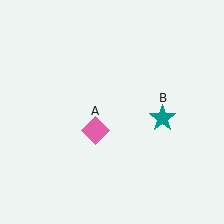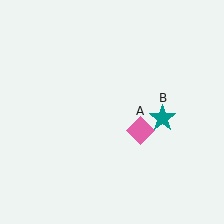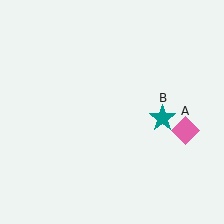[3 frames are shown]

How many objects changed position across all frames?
1 object changed position: pink diamond (object A).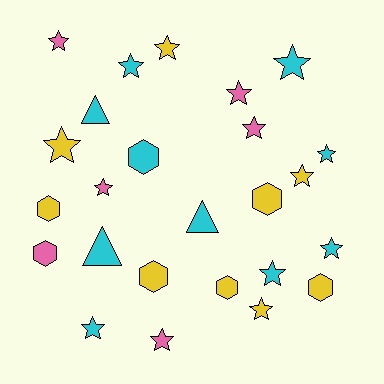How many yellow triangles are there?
There are no yellow triangles.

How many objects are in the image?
There are 25 objects.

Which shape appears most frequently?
Star, with 15 objects.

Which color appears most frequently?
Cyan, with 10 objects.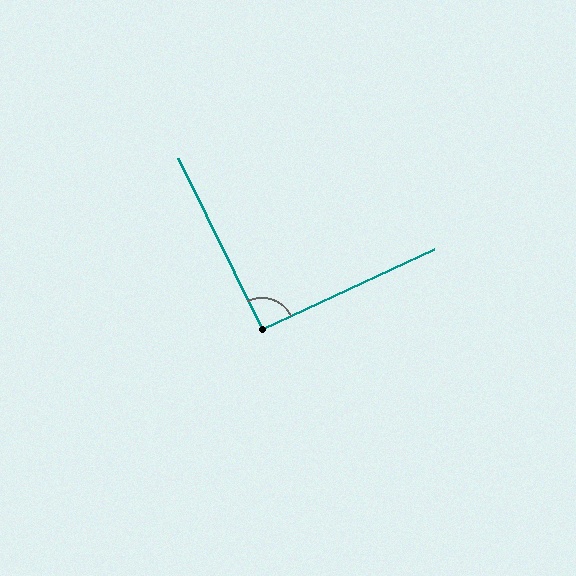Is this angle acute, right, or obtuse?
It is approximately a right angle.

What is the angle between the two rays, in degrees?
Approximately 91 degrees.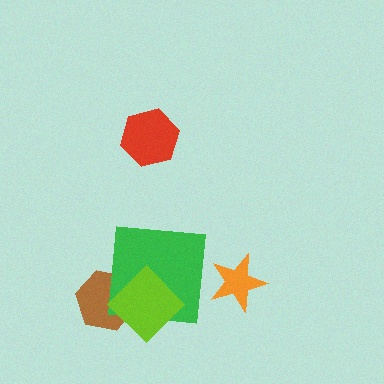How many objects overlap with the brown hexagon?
2 objects overlap with the brown hexagon.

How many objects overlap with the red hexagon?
0 objects overlap with the red hexagon.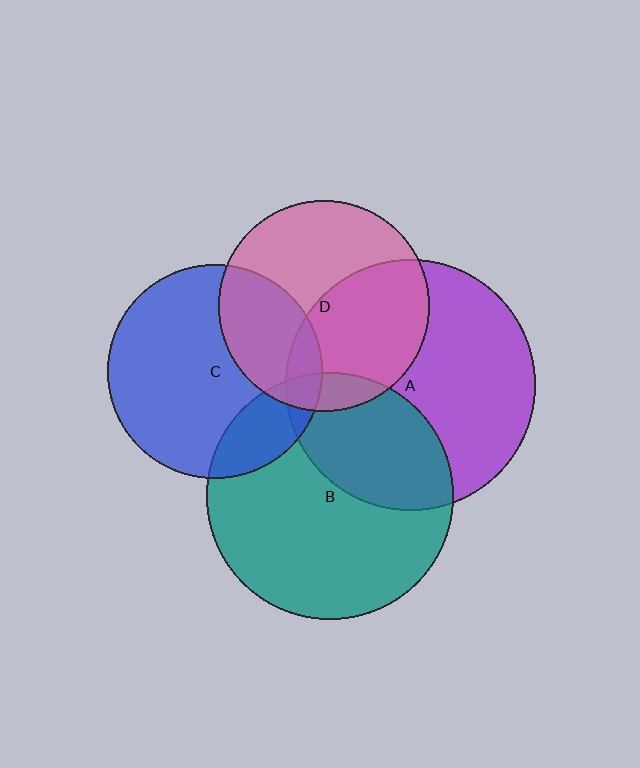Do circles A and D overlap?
Yes.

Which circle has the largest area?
Circle A (purple).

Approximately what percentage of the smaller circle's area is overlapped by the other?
Approximately 45%.